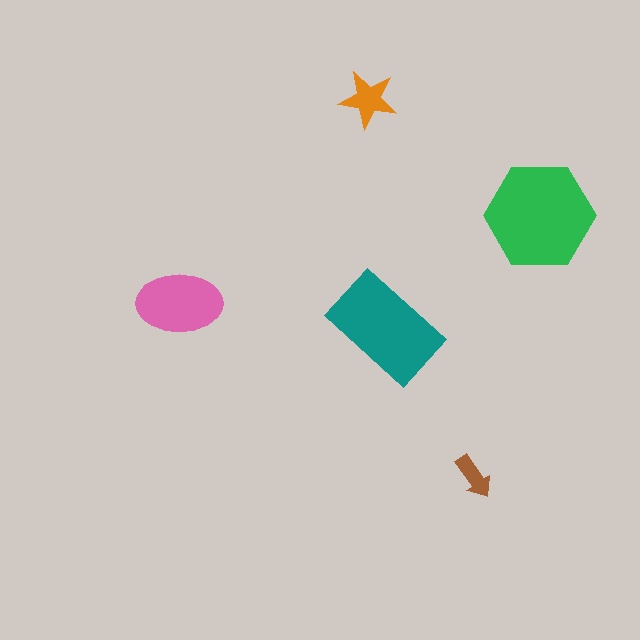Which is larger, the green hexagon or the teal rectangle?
The green hexagon.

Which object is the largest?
The green hexagon.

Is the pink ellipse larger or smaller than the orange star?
Larger.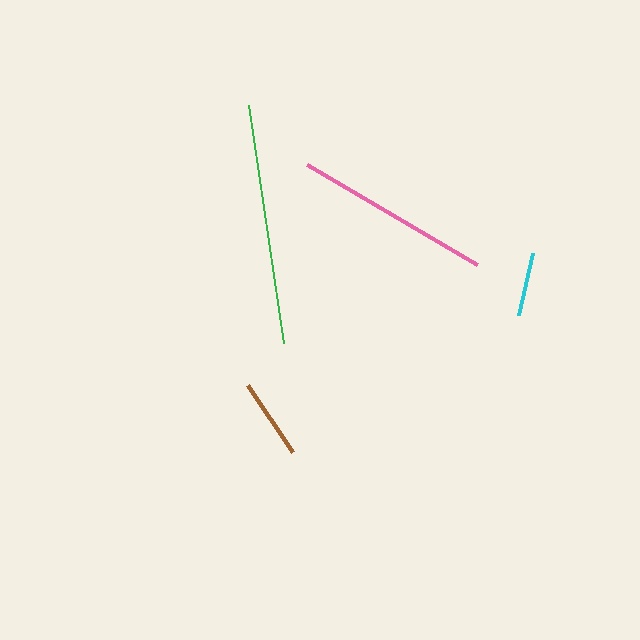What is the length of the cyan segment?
The cyan segment is approximately 64 pixels long.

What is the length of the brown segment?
The brown segment is approximately 81 pixels long.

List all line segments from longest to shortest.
From longest to shortest: green, pink, brown, cyan.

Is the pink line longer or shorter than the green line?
The green line is longer than the pink line.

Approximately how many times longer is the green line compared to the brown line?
The green line is approximately 3.0 times the length of the brown line.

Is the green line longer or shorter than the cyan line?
The green line is longer than the cyan line.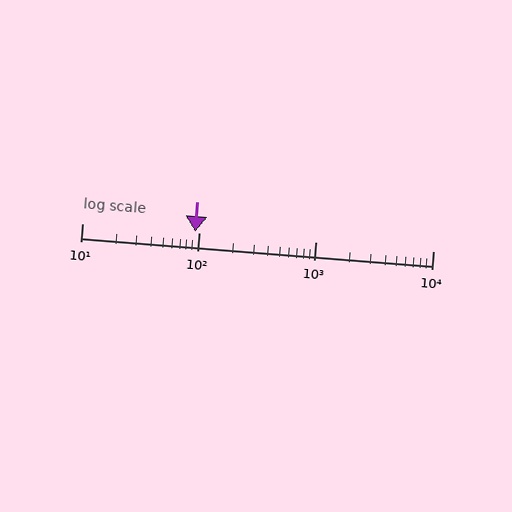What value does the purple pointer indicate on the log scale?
The pointer indicates approximately 93.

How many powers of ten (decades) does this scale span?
The scale spans 3 decades, from 10 to 10000.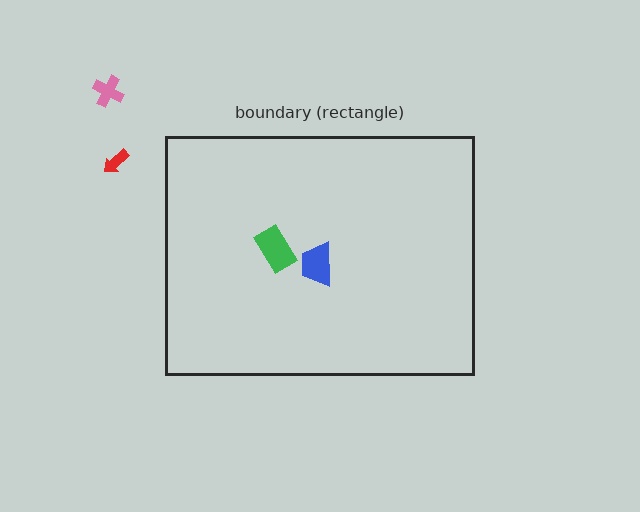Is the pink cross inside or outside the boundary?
Outside.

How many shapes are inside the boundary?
2 inside, 2 outside.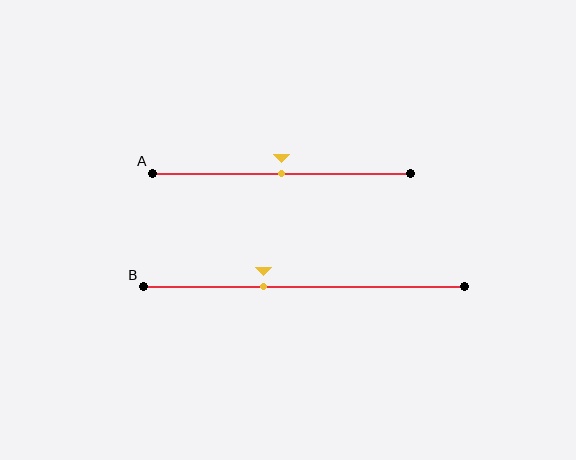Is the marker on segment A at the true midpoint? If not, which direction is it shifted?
Yes, the marker on segment A is at the true midpoint.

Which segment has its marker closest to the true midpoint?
Segment A has its marker closest to the true midpoint.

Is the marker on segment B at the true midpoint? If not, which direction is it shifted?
No, the marker on segment B is shifted to the left by about 13% of the segment length.